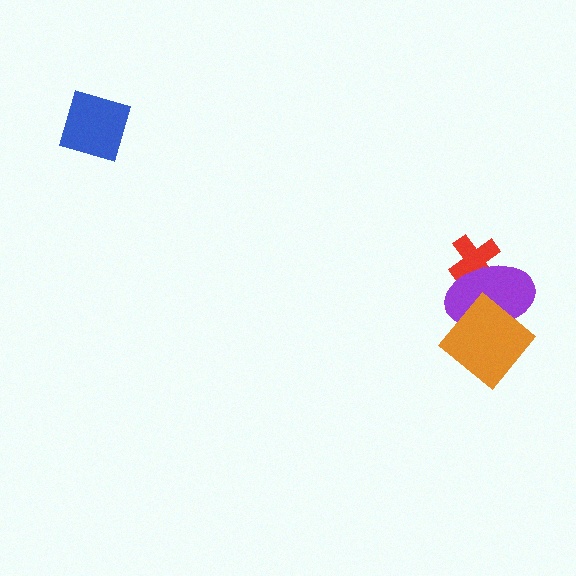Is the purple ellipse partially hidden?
Yes, it is partially covered by another shape.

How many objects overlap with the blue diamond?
0 objects overlap with the blue diamond.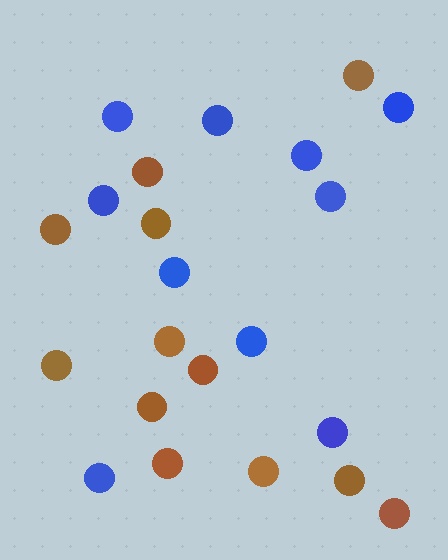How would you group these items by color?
There are 2 groups: one group of blue circles (10) and one group of brown circles (12).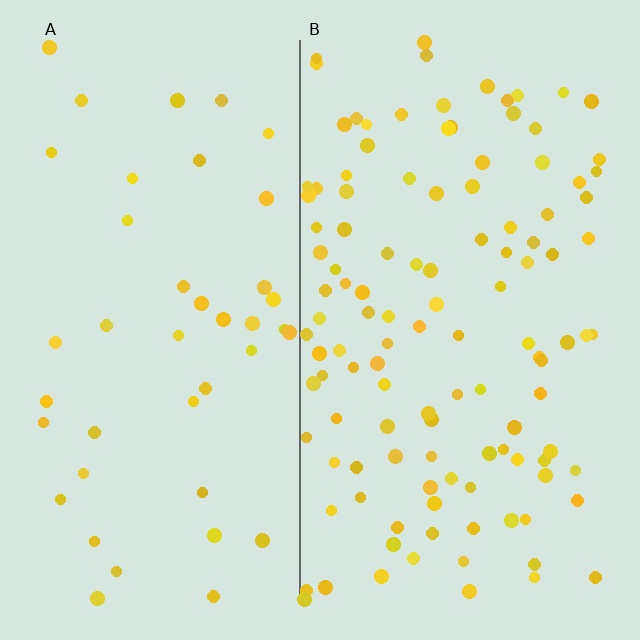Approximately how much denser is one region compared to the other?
Approximately 2.8× — region B over region A.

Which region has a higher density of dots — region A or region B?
B (the right).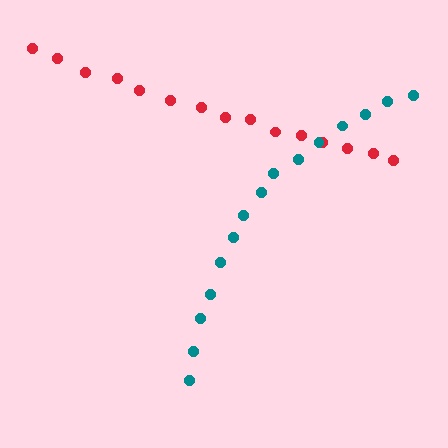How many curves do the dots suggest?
There are 2 distinct paths.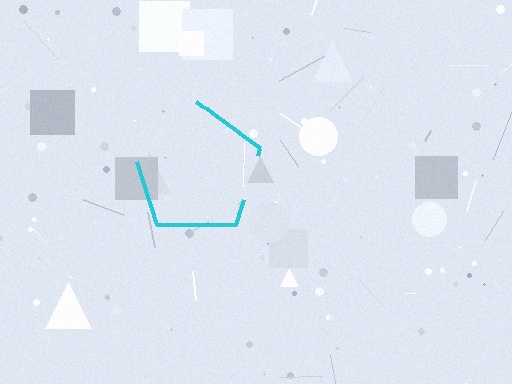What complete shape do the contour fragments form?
The contour fragments form a pentagon.